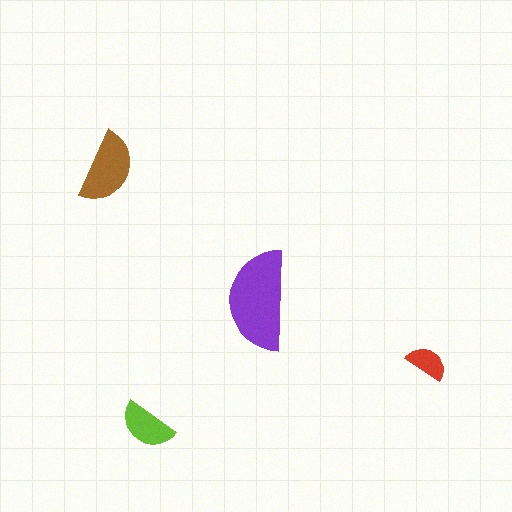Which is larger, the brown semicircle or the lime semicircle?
The brown one.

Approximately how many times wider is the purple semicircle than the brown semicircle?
About 1.5 times wider.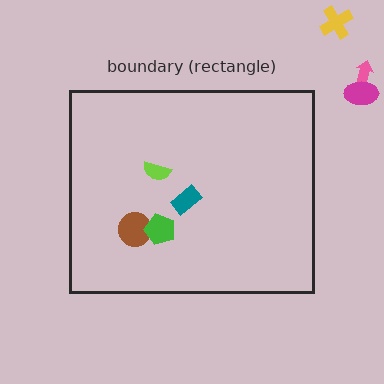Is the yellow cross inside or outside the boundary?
Outside.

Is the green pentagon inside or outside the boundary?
Inside.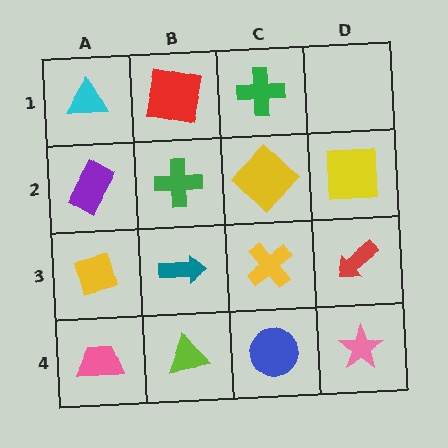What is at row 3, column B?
A teal arrow.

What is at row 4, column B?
A lime triangle.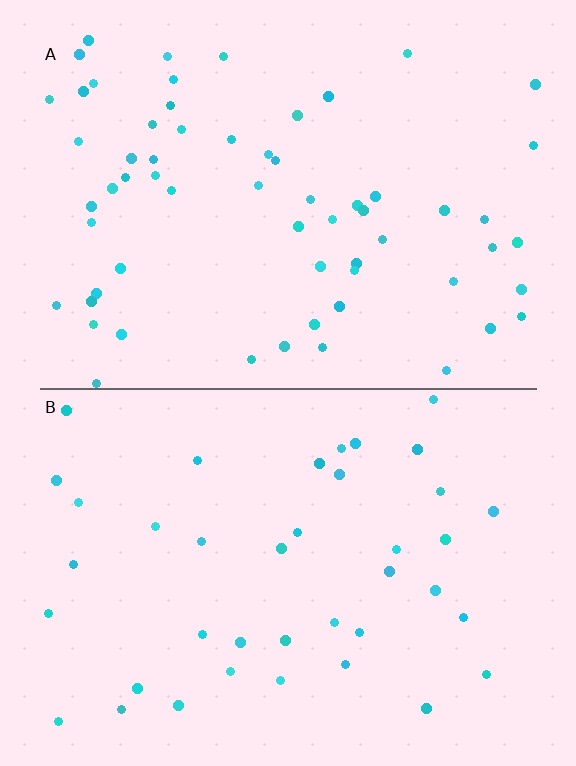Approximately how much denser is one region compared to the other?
Approximately 1.6× — region A over region B.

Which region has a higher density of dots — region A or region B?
A (the top).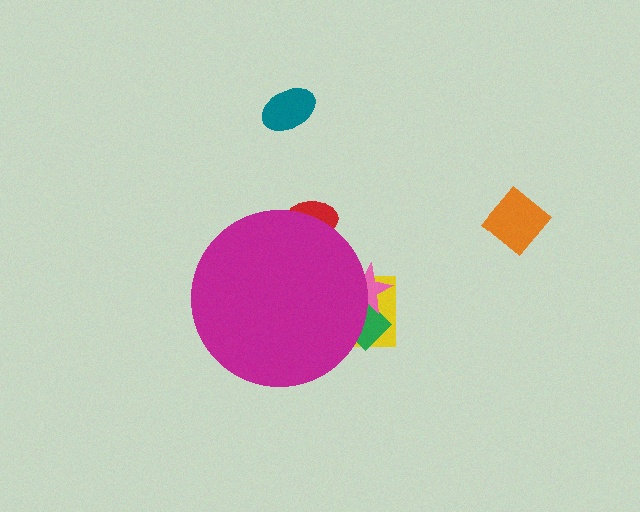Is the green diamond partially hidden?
Yes, the green diamond is partially hidden behind the magenta circle.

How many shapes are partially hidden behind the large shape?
4 shapes are partially hidden.